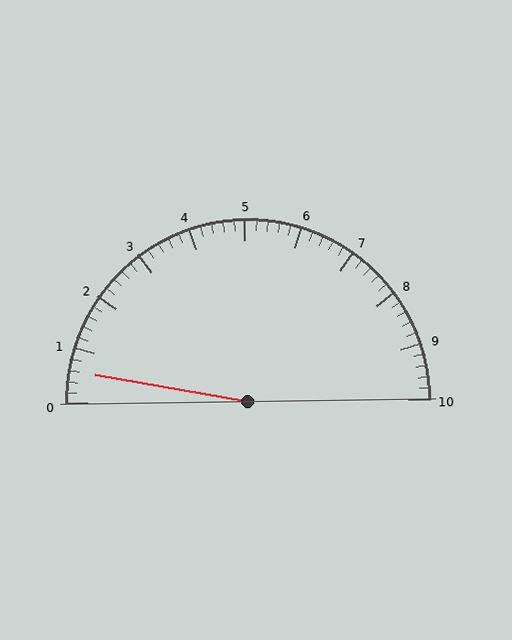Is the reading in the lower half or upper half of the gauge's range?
The reading is in the lower half of the range (0 to 10).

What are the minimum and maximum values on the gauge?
The gauge ranges from 0 to 10.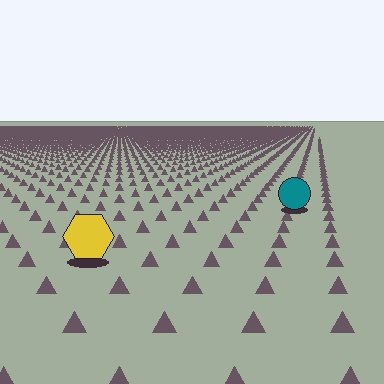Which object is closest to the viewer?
The yellow hexagon is closest. The texture marks near it are larger and more spread out.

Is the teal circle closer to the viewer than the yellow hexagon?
No. The yellow hexagon is closer — you can tell from the texture gradient: the ground texture is coarser near it.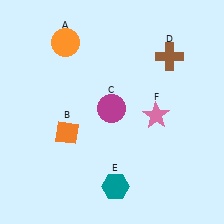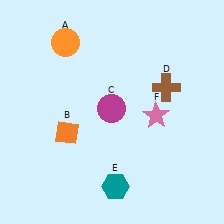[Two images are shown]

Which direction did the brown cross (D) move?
The brown cross (D) moved down.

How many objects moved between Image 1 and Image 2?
1 object moved between the two images.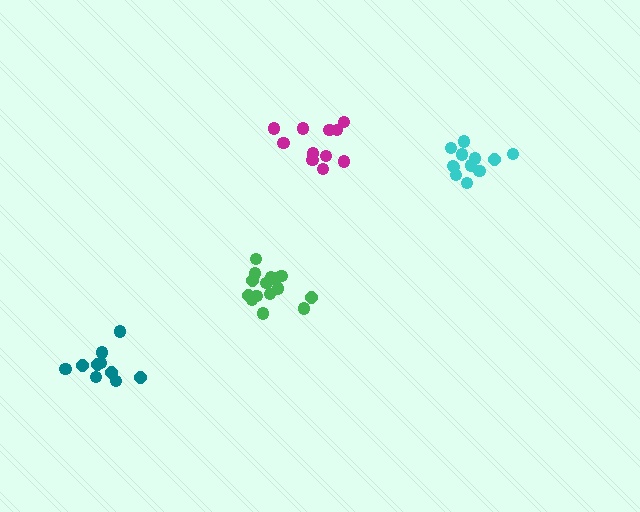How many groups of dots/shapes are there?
There are 4 groups.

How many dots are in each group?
Group 1: 15 dots, Group 2: 12 dots, Group 3: 11 dots, Group 4: 10 dots (48 total).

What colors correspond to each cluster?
The clusters are colored: green, cyan, magenta, teal.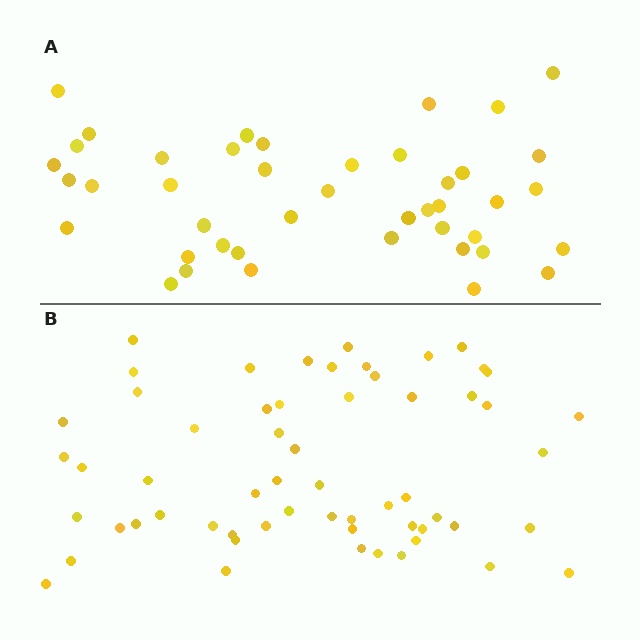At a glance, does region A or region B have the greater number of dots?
Region B (the bottom region) has more dots.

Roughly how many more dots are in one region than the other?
Region B has approximately 15 more dots than region A.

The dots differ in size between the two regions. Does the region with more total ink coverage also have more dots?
No. Region A has more total ink coverage because its dots are larger, but region B actually contains more individual dots. Total area can be misleading — the number of items is what matters here.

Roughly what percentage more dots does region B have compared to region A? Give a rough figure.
About 35% more.